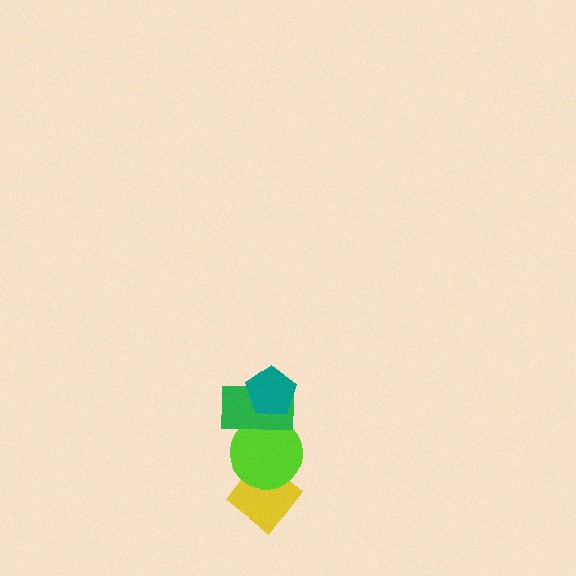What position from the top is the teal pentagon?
The teal pentagon is 1st from the top.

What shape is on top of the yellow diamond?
The lime circle is on top of the yellow diamond.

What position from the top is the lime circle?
The lime circle is 3rd from the top.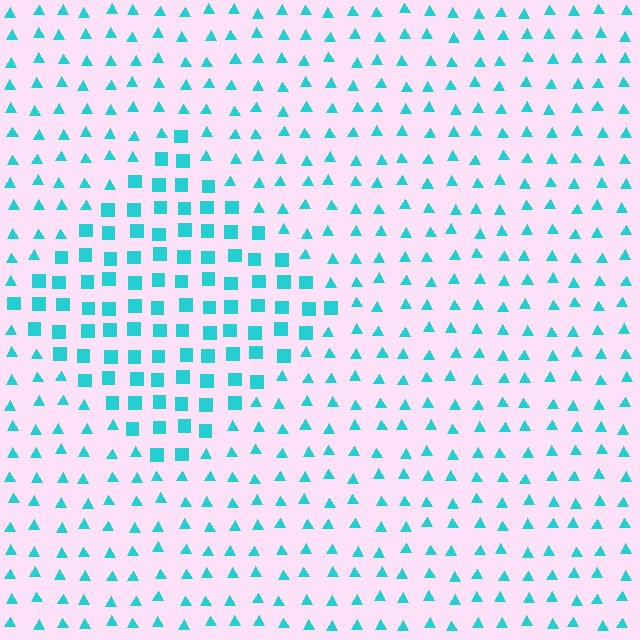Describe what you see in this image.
The image is filled with small cyan elements arranged in a uniform grid. A diamond-shaped region contains squares, while the surrounding area contains triangles. The boundary is defined purely by the change in element shape.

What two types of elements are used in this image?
The image uses squares inside the diamond region and triangles outside it.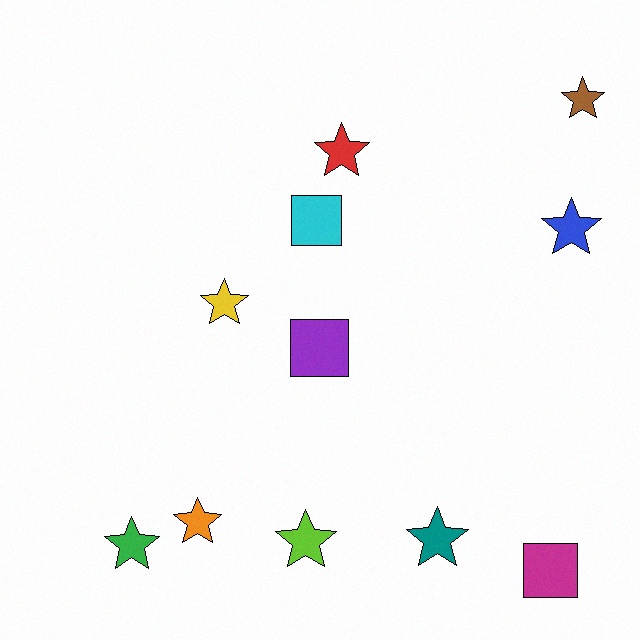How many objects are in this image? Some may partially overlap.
There are 11 objects.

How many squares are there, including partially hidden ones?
There are 3 squares.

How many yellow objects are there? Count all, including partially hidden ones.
There is 1 yellow object.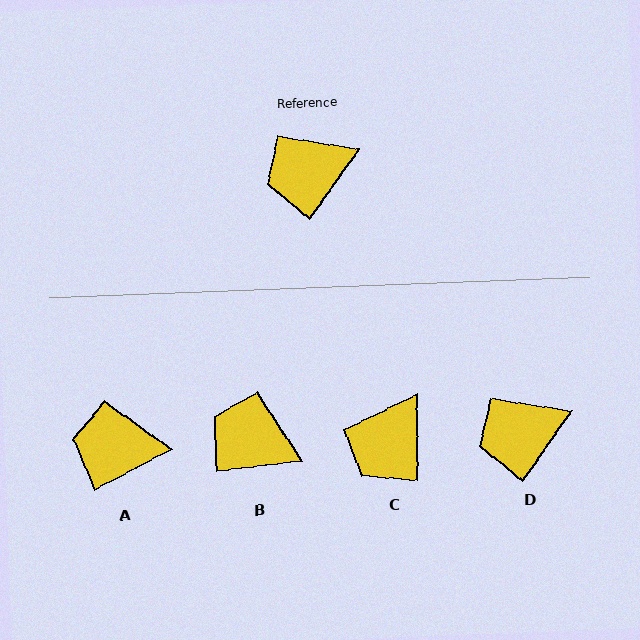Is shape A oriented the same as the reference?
No, it is off by about 28 degrees.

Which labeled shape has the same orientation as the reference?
D.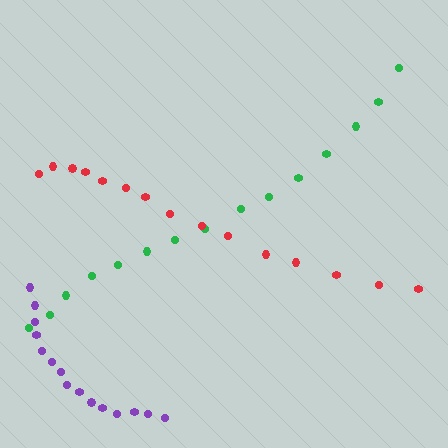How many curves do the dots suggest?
There are 3 distinct paths.